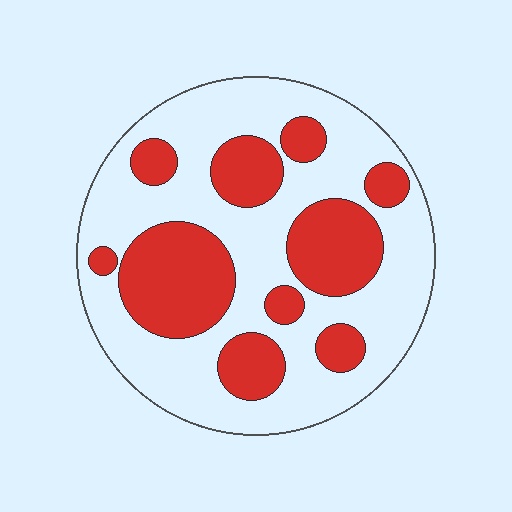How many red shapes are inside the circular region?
10.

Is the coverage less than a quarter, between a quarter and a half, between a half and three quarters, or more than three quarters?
Between a quarter and a half.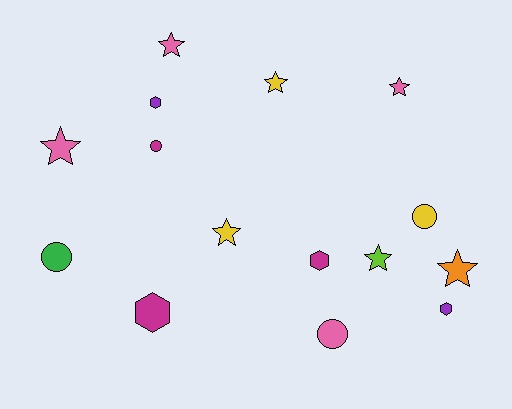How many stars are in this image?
There are 7 stars.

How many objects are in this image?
There are 15 objects.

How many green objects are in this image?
There is 1 green object.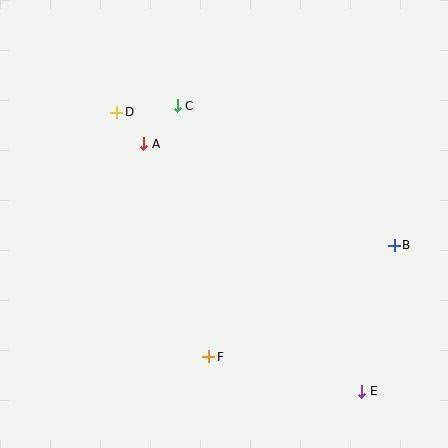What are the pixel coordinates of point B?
Point B is at (394, 245).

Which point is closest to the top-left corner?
Point D is closest to the top-left corner.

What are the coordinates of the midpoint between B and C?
The midpoint between B and C is at (286, 175).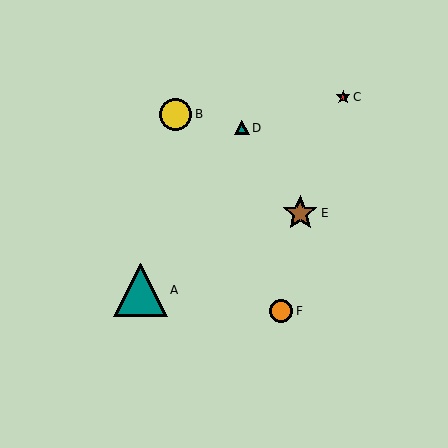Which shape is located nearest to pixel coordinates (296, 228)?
The brown star (labeled E) at (300, 213) is nearest to that location.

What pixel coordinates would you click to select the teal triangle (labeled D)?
Click at (242, 128) to select the teal triangle D.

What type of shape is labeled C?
Shape C is a red star.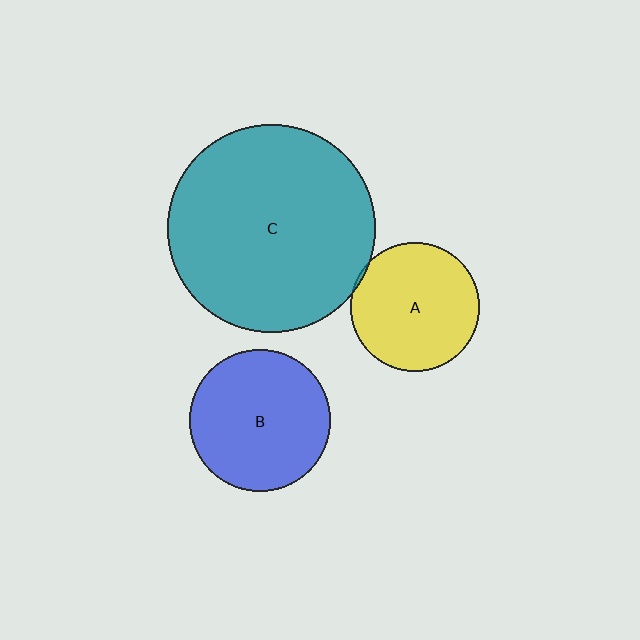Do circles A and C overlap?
Yes.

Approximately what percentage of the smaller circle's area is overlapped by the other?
Approximately 5%.